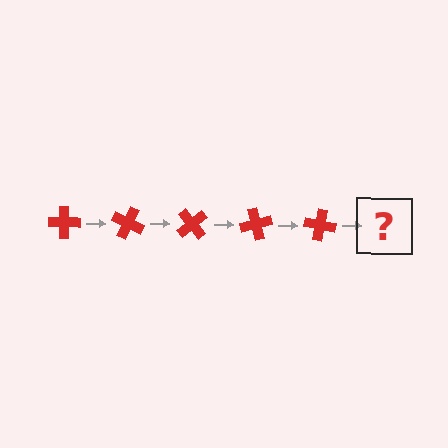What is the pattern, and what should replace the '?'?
The pattern is that the cross rotates 25 degrees each step. The '?' should be a red cross rotated 125 degrees.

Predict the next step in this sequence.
The next step is a red cross rotated 125 degrees.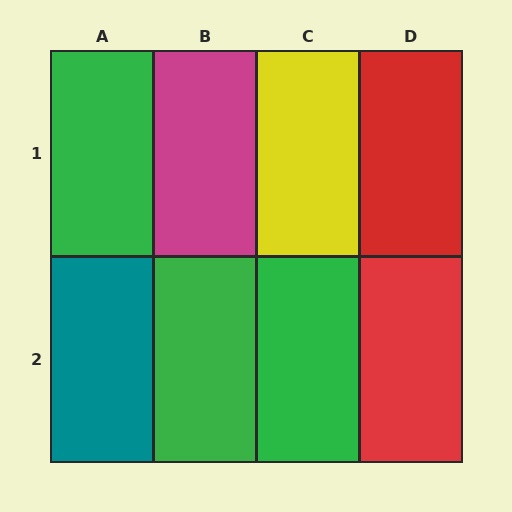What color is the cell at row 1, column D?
Red.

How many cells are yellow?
1 cell is yellow.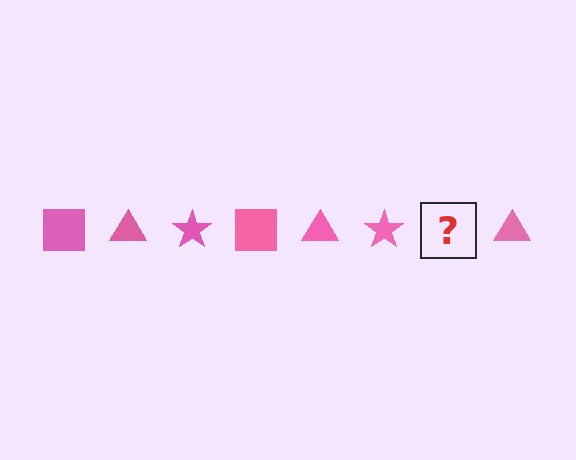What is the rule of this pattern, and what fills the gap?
The rule is that the pattern cycles through square, triangle, star shapes in pink. The gap should be filled with a pink square.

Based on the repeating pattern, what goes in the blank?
The blank should be a pink square.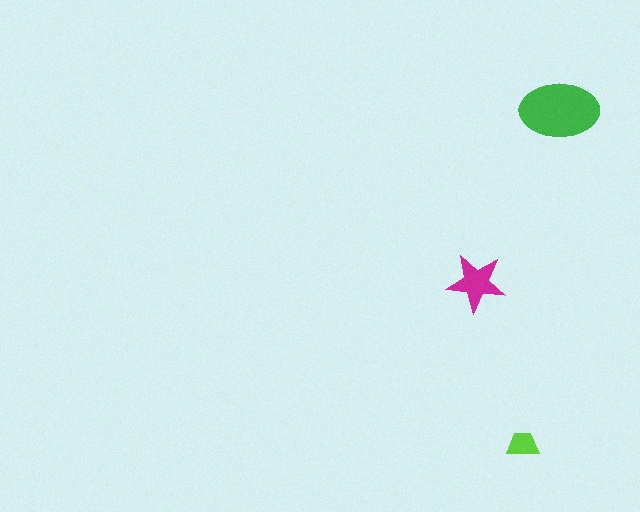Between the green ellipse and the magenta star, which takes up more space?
The green ellipse.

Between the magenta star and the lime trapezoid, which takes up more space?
The magenta star.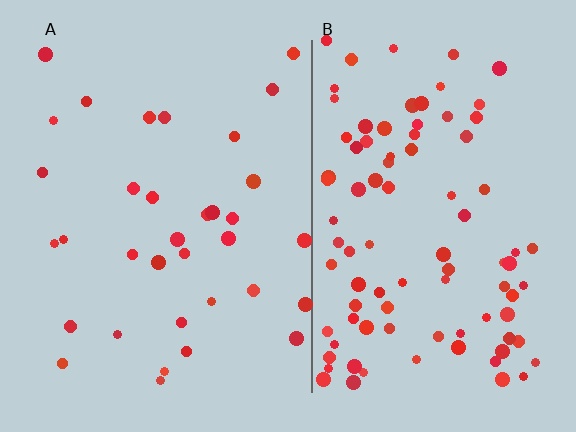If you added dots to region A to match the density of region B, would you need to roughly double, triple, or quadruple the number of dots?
Approximately triple.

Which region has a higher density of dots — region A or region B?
B (the right).